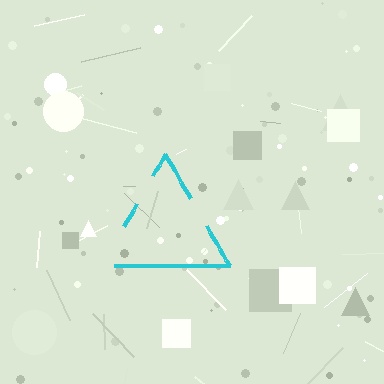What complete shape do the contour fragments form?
The contour fragments form a triangle.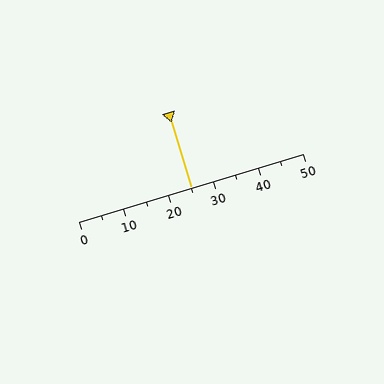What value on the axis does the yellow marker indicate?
The marker indicates approximately 25.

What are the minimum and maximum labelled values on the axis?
The axis runs from 0 to 50.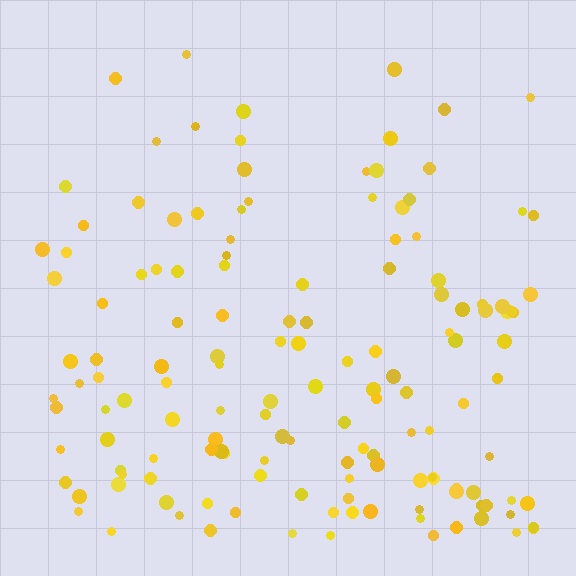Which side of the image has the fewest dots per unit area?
The top.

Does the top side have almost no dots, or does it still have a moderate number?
Still a moderate number, just noticeably fewer than the bottom.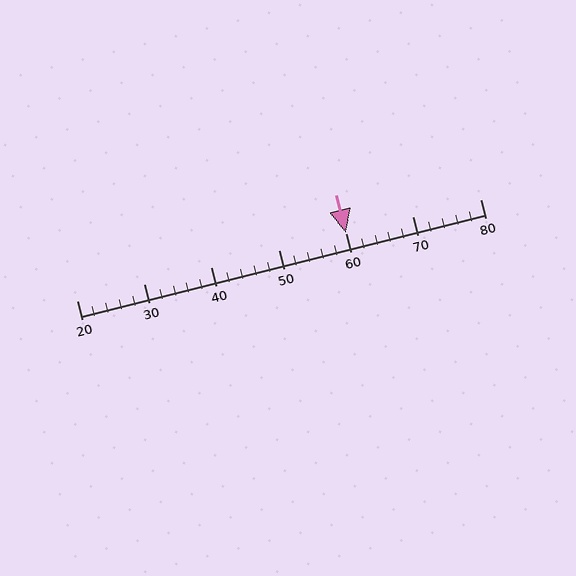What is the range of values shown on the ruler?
The ruler shows values from 20 to 80.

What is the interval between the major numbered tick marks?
The major tick marks are spaced 10 units apart.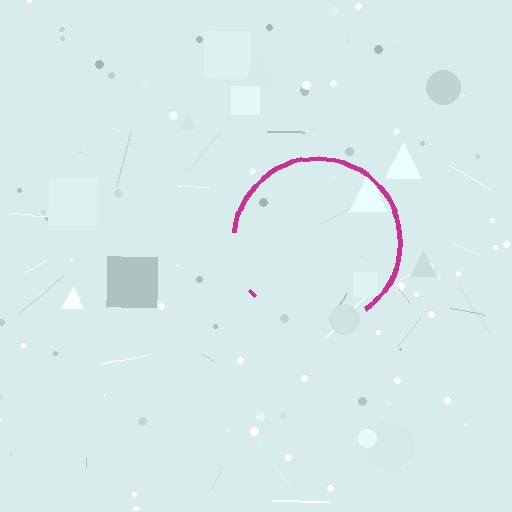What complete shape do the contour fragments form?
The contour fragments form a circle.